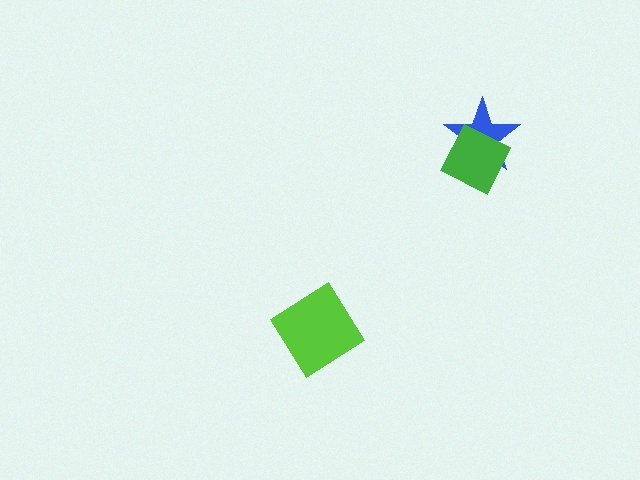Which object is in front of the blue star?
The green square is in front of the blue star.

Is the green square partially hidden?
No, no other shape covers it.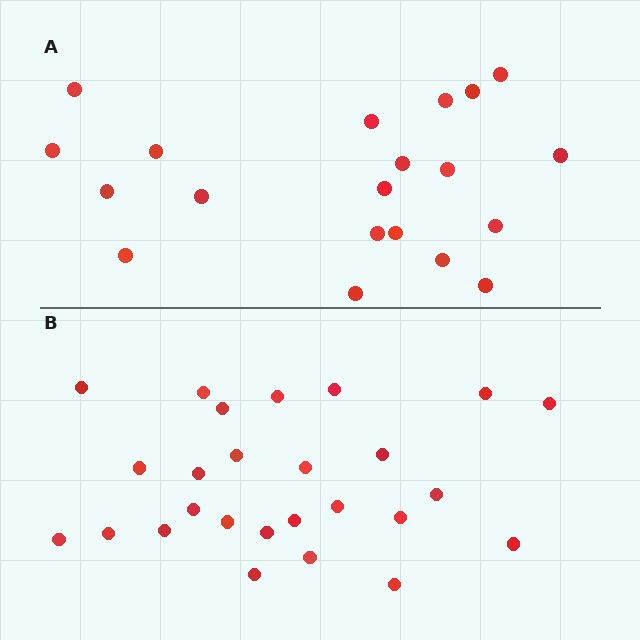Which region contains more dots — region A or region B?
Region B (the bottom region) has more dots.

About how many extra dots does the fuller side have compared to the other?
Region B has about 6 more dots than region A.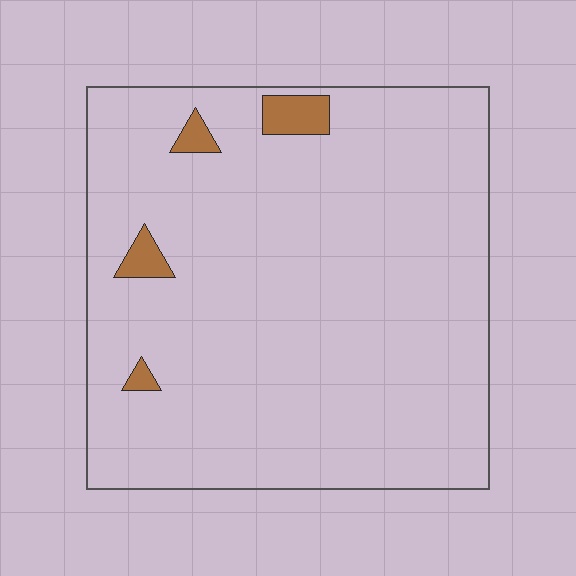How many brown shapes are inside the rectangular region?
4.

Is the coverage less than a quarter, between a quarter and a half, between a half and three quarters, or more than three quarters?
Less than a quarter.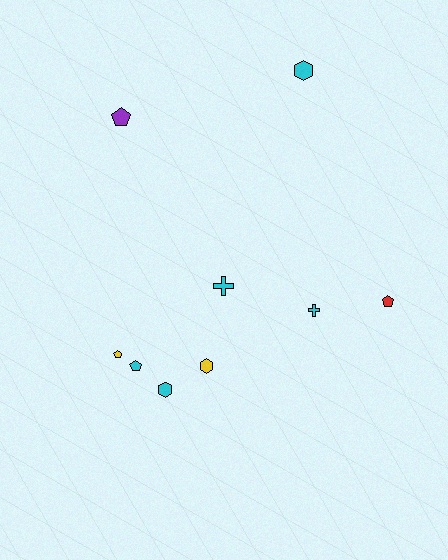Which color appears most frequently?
Cyan, with 5 objects.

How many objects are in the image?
There are 9 objects.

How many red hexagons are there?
There are no red hexagons.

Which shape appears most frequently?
Pentagon, with 4 objects.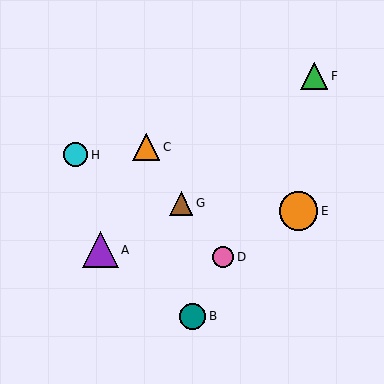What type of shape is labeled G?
Shape G is a brown triangle.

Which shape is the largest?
The orange circle (labeled E) is the largest.